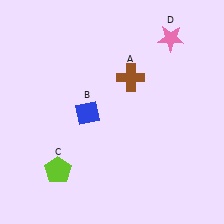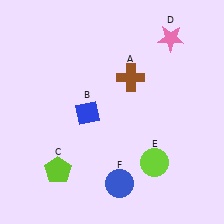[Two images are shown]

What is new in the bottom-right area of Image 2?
A blue circle (F) was added in the bottom-right area of Image 2.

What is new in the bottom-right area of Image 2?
A lime circle (E) was added in the bottom-right area of Image 2.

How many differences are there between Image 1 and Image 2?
There are 2 differences between the two images.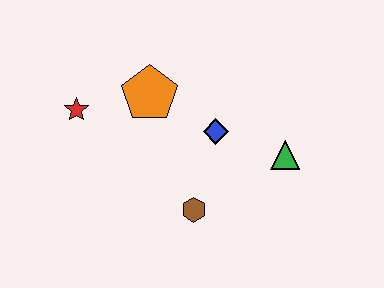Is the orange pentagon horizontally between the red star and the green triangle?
Yes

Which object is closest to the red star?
The orange pentagon is closest to the red star.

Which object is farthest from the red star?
The green triangle is farthest from the red star.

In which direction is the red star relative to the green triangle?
The red star is to the left of the green triangle.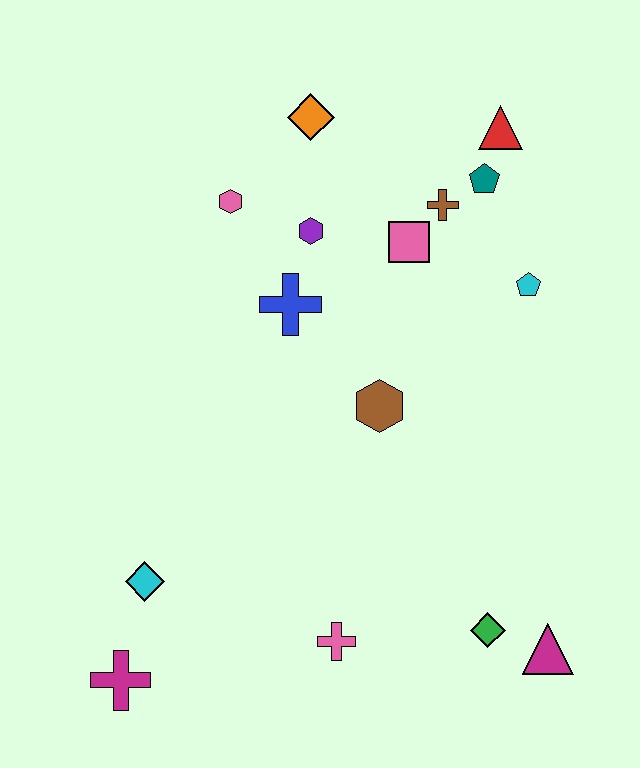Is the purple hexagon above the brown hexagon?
Yes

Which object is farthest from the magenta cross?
The red triangle is farthest from the magenta cross.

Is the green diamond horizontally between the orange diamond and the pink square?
No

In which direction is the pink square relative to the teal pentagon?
The pink square is to the left of the teal pentagon.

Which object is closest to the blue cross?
The purple hexagon is closest to the blue cross.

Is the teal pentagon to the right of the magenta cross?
Yes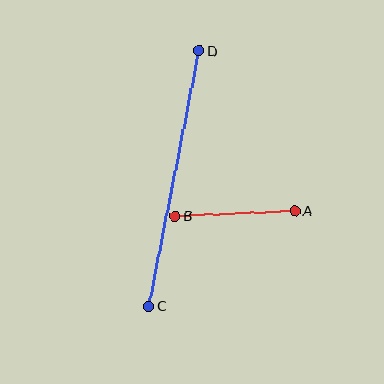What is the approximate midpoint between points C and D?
The midpoint is at approximately (174, 179) pixels.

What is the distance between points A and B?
The distance is approximately 120 pixels.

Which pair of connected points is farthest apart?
Points C and D are farthest apart.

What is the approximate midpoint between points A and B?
The midpoint is at approximately (235, 213) pixels.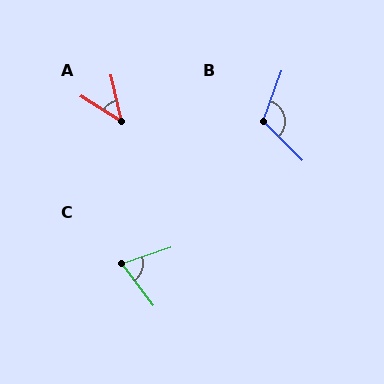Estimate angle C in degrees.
Approximately 71 degrees.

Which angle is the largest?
B, at approximately 115 degrees.